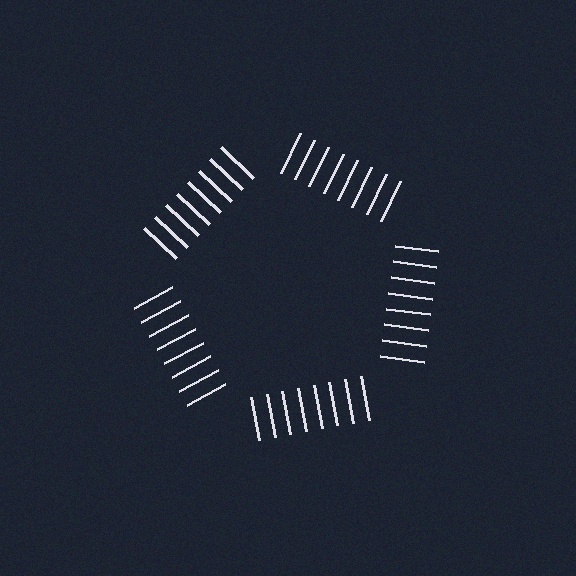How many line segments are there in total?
40 — 8 along each of the 5 edges.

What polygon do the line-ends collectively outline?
An illusory pentagon — the line segments terminate on its edges but no continuous stroke is drawn.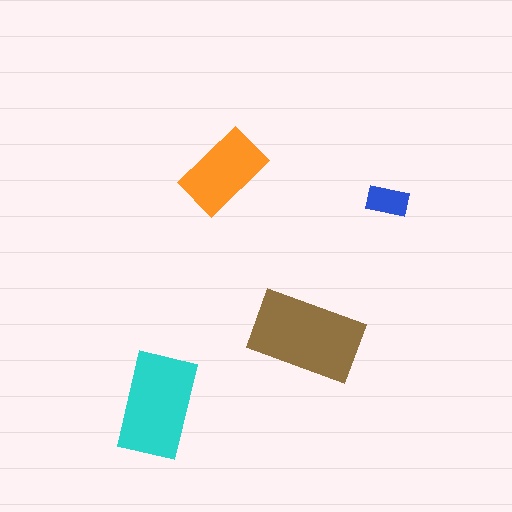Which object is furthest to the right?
The blue rectangle is rightmost.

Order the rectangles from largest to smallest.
the brown one, the cyan one, the orange one, the blue one.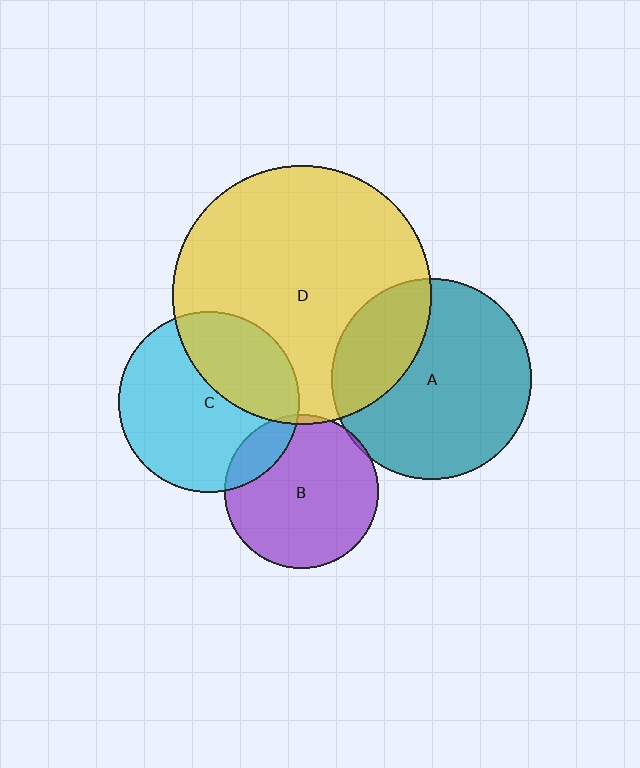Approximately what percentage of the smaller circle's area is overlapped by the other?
Approximately 35%.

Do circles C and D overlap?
Yes.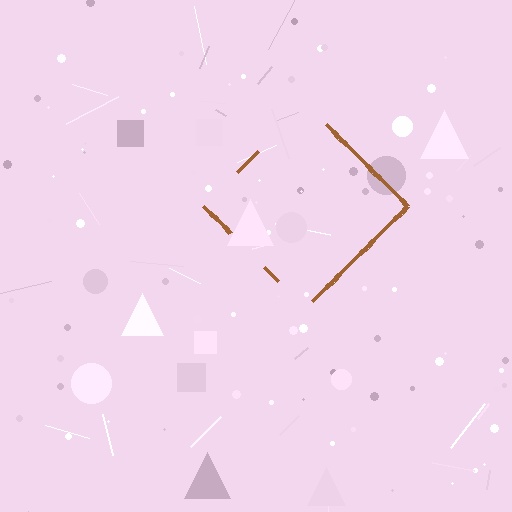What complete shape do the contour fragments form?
The contour fragments form a diamond.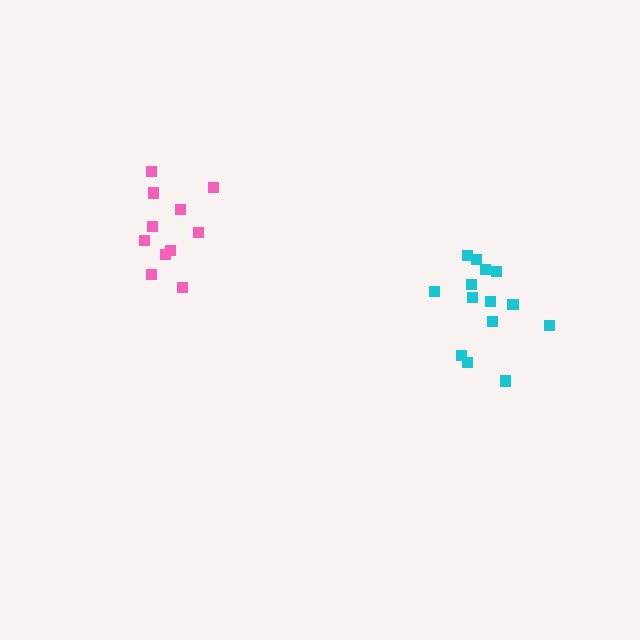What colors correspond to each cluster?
The clusters are colored: pink, cyan.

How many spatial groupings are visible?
There are 2 spatial groupings.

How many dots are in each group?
Group 1: 11 dots, Group 2: 14 dots (25 total).